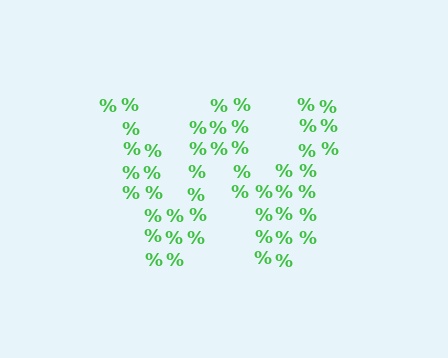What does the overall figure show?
The overall figure shows the letter W.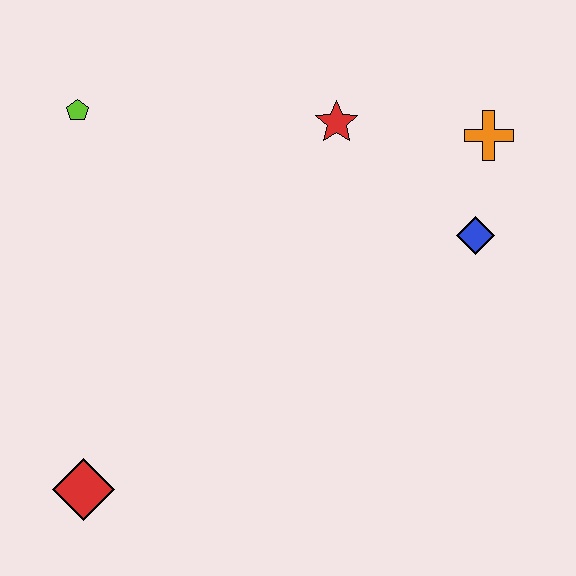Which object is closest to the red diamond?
The lime pentagon is closest to the red diamond.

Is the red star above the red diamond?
Yes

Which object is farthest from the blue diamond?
The red diamond is farthest from the blue diamond.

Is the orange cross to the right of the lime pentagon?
Yes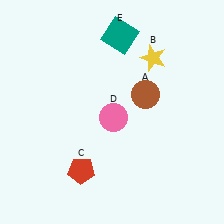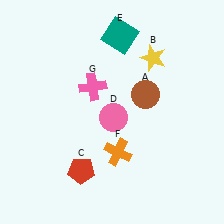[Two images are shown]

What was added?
An orange cross (F), a pink cross (G) were added in Image 2.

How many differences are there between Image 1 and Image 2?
There are 2 differences between the two images.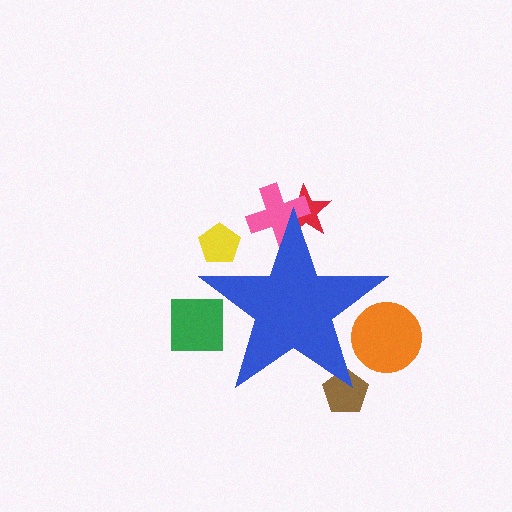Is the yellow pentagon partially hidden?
Yes, the yellow pentagon is partially hidden behind the blue star.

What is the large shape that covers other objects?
A blue star.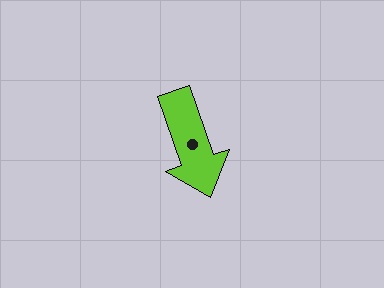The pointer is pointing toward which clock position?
Roughly 5 o'clock.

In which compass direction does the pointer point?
South.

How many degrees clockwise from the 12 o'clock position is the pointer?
Approximately 161 degrees.